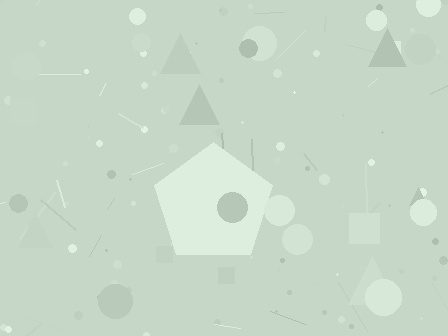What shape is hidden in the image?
A pentagon is hidden in the image.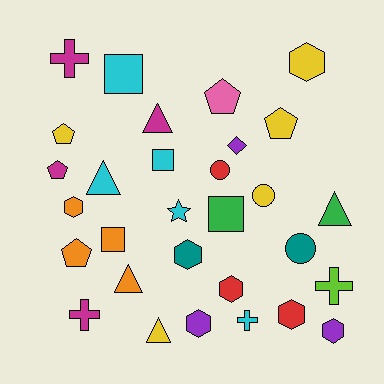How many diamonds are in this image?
There is 1 diamond.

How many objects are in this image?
There are 30 objects.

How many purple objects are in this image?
There are 3 purple objects.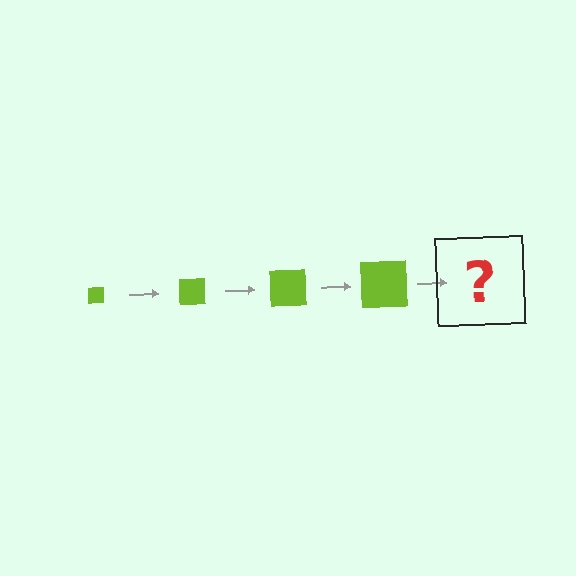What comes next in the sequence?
The next element should be a lime square, larger than the previous one.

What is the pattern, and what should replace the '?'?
The pattern is that the square gets progressively larger each step. The '?' should be a lime square, larger than the previous one.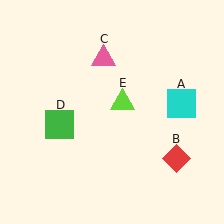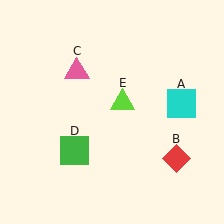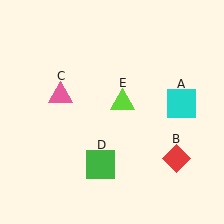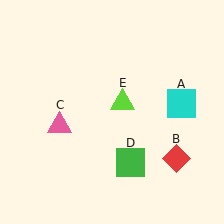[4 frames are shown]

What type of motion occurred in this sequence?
The pink triangle (object C), green square (object D) rotated counterclockwise around the center of the scene.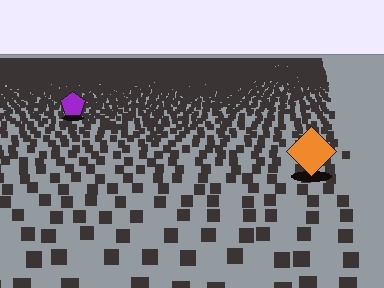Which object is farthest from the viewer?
The purple pentagon is farthest from the viewer. It appears smaller and the ground texture around it is denser.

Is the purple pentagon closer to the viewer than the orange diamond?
No. The orange diamond is closer — you can tell from the texture gradient: the ground texture is coarser near it.